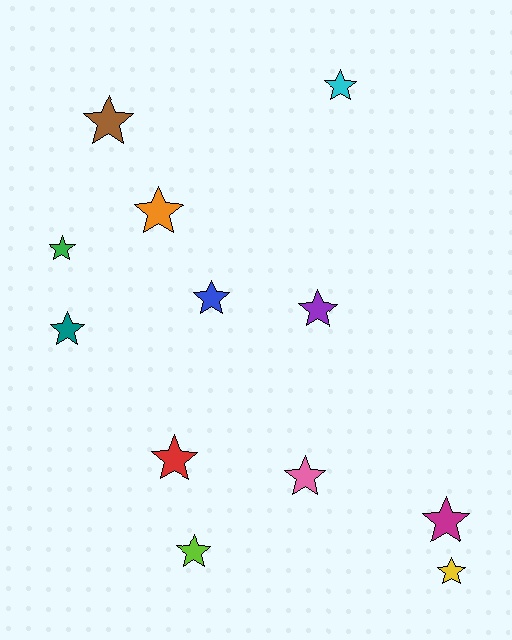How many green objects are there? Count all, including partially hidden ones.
There is 1 green object.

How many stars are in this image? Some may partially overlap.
There are 12 stars.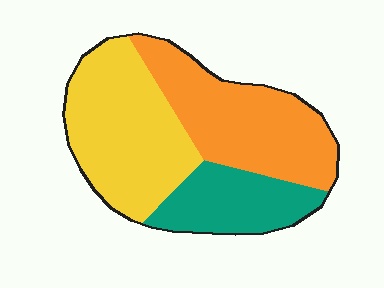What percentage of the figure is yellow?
Yellow takes up about two fifths (2/5) of the figure.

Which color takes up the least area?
Teal, at roughly 20%.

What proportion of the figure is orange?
Orange covers 38% of the figure.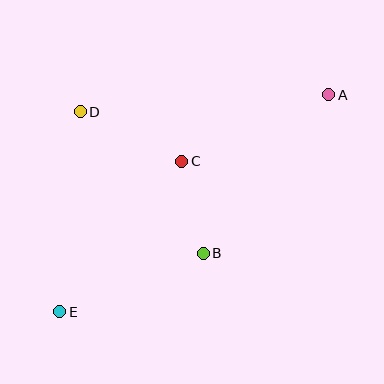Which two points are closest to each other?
Points B and C are closest to each other.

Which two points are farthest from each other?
Points A and E are farthest from each other.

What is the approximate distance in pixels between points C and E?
The distance between C and E is approximately 194 pixels.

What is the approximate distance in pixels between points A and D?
The distance between A and D is approximately 249 pixels.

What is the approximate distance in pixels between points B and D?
The distance between B and D is approximately 187 pixels.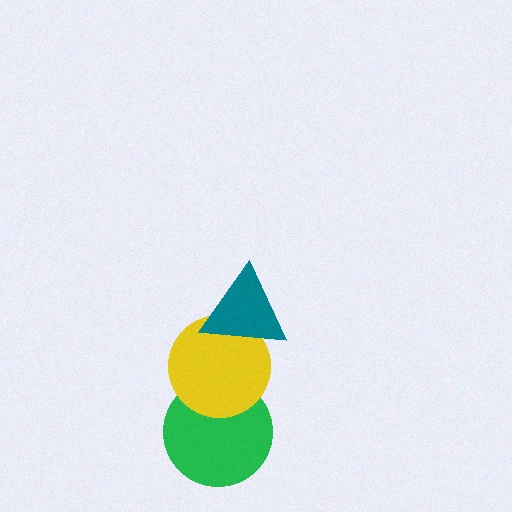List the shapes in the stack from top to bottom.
From top to bottom: the teal triangle, the yellow circle, the green circle.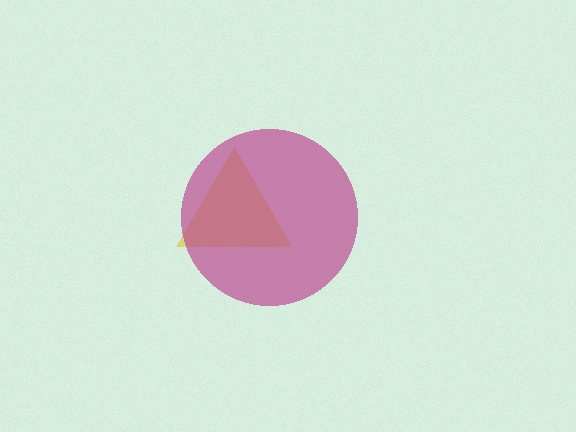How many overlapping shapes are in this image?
There are 2 overlapping shapes in the image.